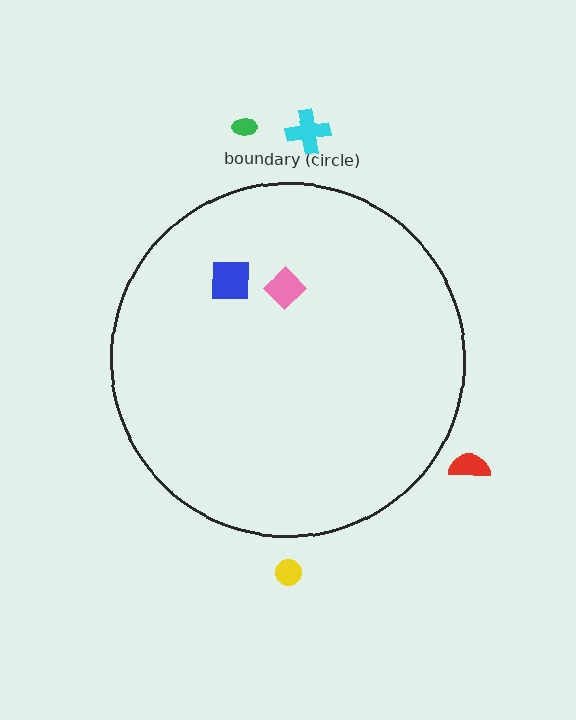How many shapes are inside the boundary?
2 inside, 4 outside.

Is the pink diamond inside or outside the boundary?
Inside.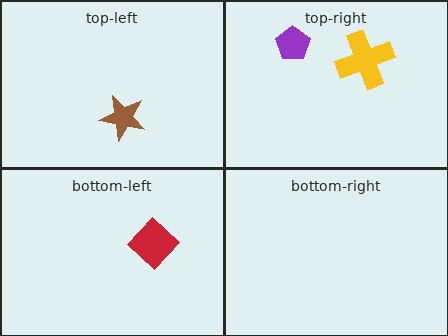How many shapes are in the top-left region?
1.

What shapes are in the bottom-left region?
The red diamond.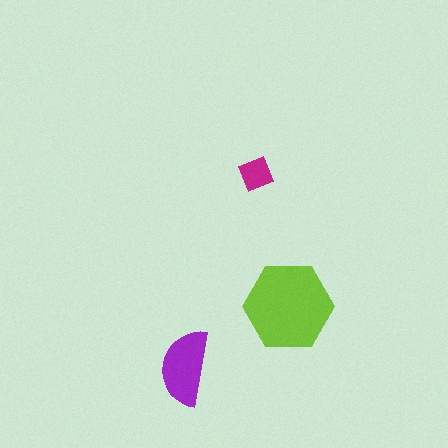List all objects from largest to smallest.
The lime hexagon, the purple semicircle, the magenta square.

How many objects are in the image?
There are 3 objects in the image.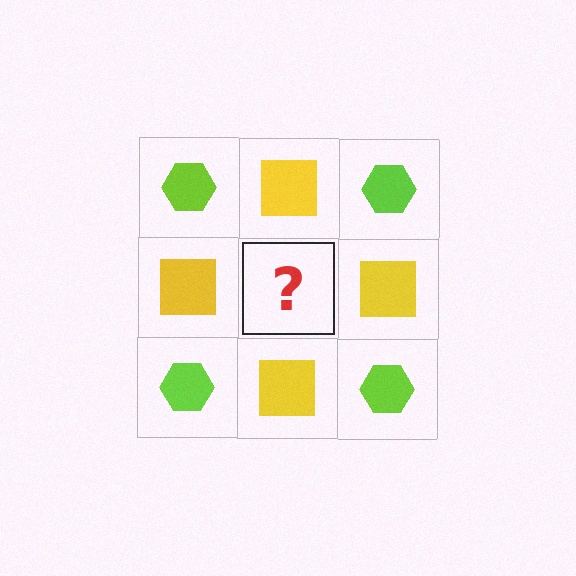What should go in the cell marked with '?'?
The missing cell should contain a lime hexagon.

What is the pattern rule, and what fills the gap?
The rule is that it alternates lime hexagon and yellow square in a checkerboard pattern. The gap should be filled with a lime hexagon.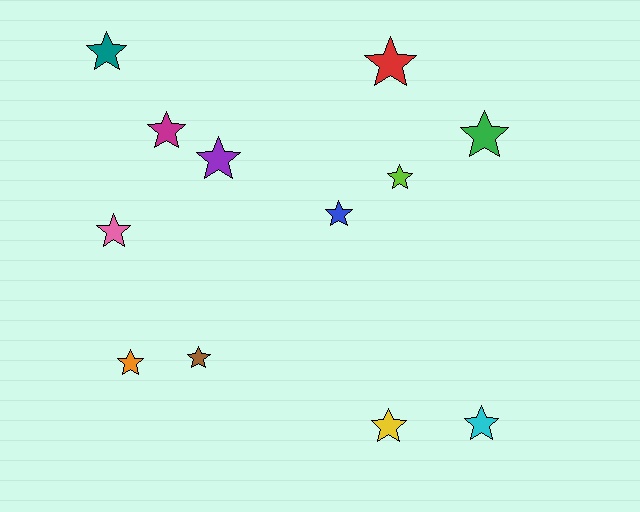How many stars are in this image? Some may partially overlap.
There are 12 stars.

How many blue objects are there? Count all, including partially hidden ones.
There is 1 blue object.